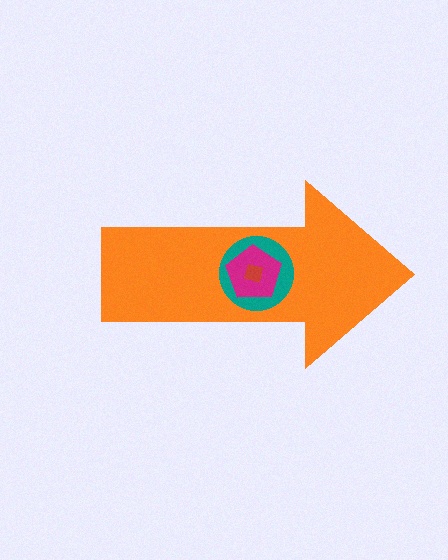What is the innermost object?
The red square.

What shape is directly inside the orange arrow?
The teal circle.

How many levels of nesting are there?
4.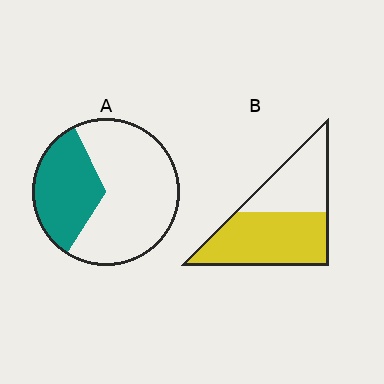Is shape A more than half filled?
No.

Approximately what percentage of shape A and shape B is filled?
A is approximately 35% and B is approximately 60%.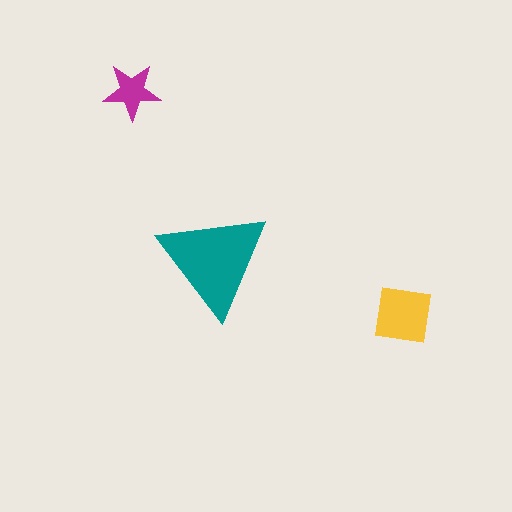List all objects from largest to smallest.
The teal triangle, the yellow square, the magenta star.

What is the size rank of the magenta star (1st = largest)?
3rd.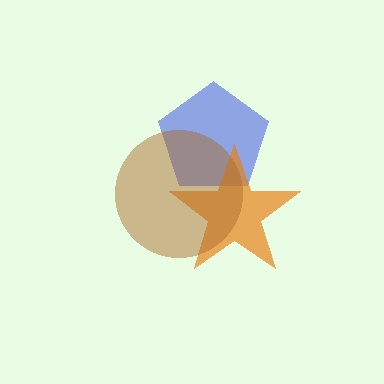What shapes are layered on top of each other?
The layered shapes are: a blue pentagon, an orange star, a brown circle.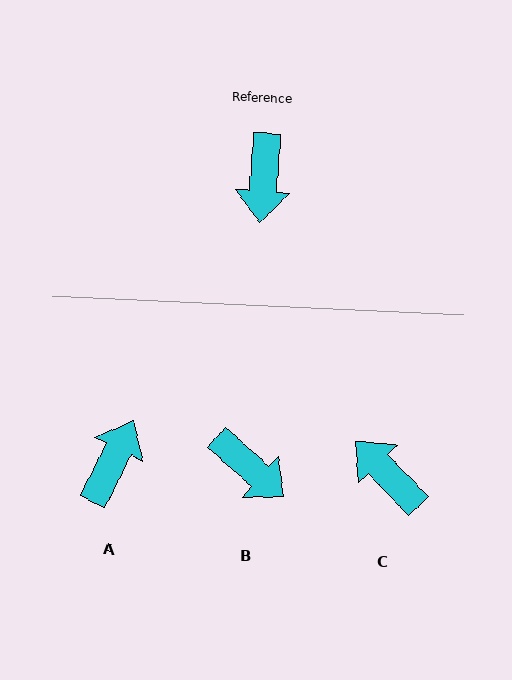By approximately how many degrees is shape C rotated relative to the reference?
Approximately 131 degrees clockwise.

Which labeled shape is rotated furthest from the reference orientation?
A, about 158 degrees away.